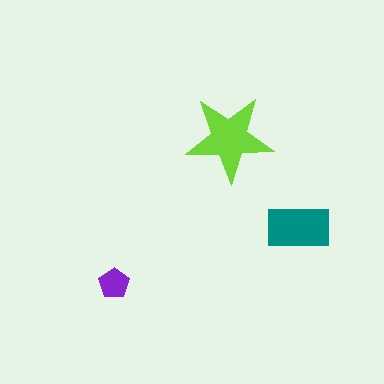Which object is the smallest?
The purple pentagon.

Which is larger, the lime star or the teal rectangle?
The lime star.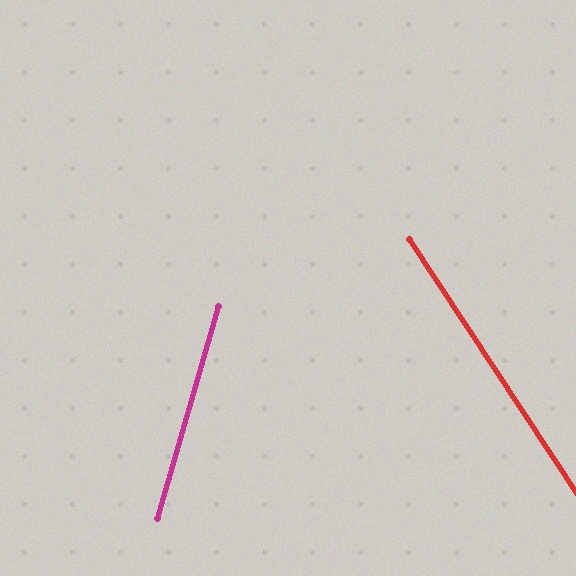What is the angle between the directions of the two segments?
Approximately 50 degrees.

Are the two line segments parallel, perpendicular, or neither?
Neither parallel nor perpendicular — they differ by about 50°.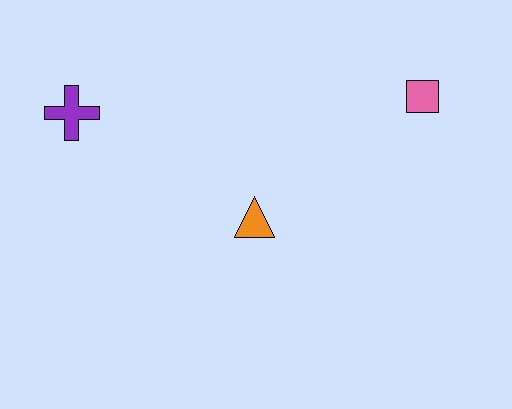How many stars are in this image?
There are no stars.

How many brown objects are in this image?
There are no brown objects.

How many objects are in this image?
There are 3 objects.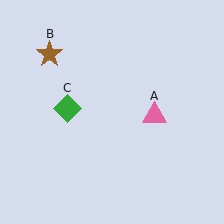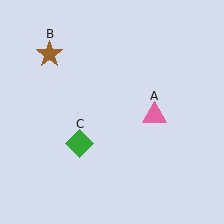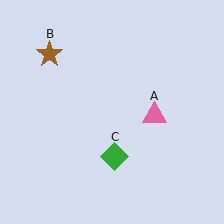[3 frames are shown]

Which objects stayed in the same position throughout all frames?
Pink triangle (object A) and brown star (object B) remained stationary.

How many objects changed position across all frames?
1 object changed position: green diamond (object C).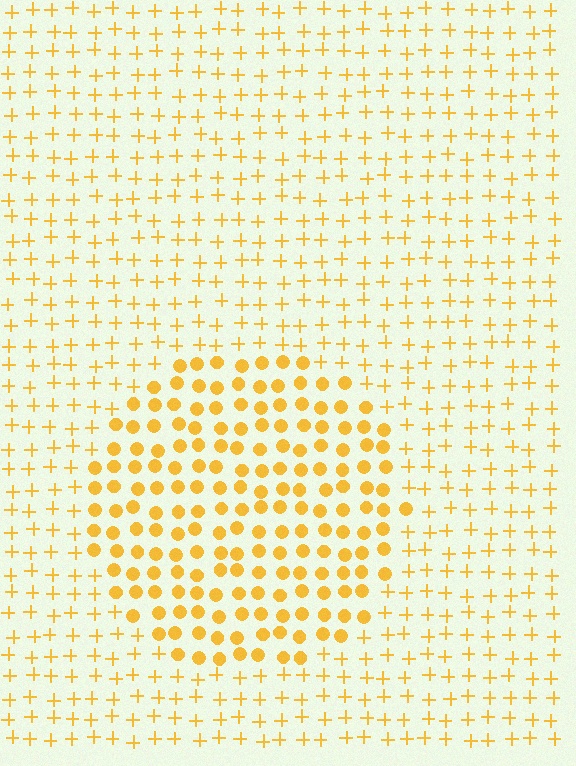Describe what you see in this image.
The image is filled with small yellow elements arranged in a uniform grid. A circle-shaped region contains circles, while the surrounding area contains plus signs. The boundary is defined purely by the change in element shape.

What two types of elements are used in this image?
The image uses circles inside the circle region and plus signs outside it.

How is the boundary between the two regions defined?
The boundary is defined by a change in element shape: circles inside vs. plus signs outside. All elements share the same color and spacing.